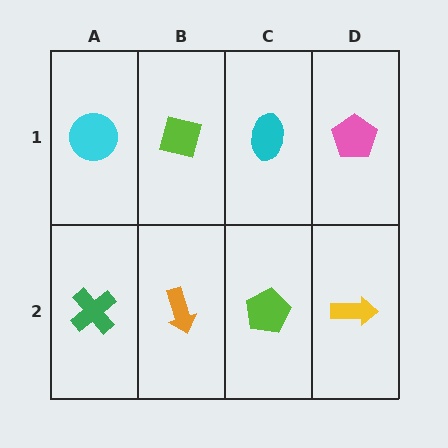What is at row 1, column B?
A lime square.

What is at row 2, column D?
A yellow arrow.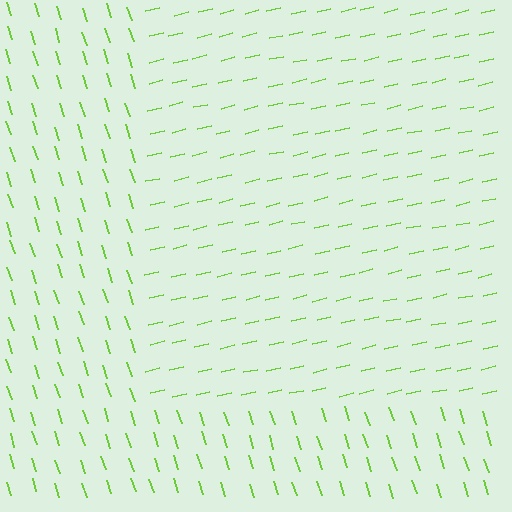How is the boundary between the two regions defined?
The boundary is defined purely by a change in line orientation (approximately 85 degrees difference). All lines are the same color and thickness.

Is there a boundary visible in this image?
Yes, there is a texture boundary formed by a change in line orientation.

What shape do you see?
I see a rectangle.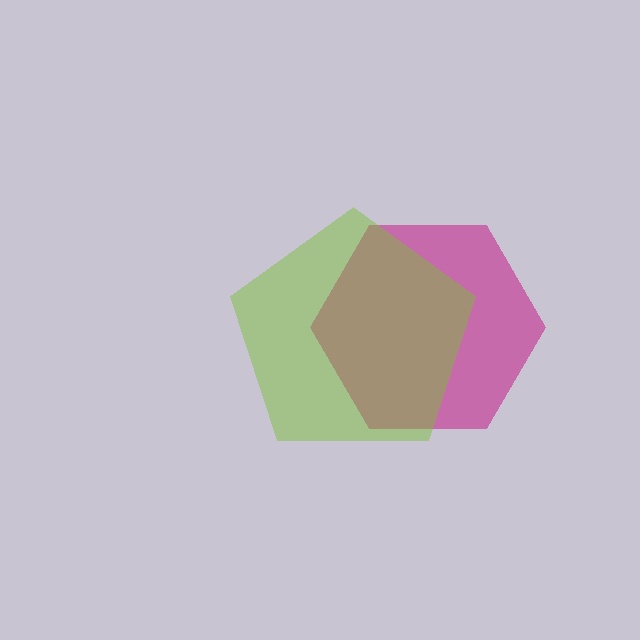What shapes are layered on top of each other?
The layered shapes are: a magenta hexagon, a lime pentagon.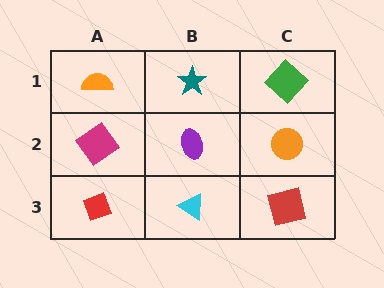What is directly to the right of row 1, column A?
A teal star.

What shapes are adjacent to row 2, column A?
An orange semicircle (row 1, column A), a red diamond (row 3, column A), a purple ellipse (row 2, column B).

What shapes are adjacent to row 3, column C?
An orange circle (row 2, column C), a cyan triangle (row 3, column B).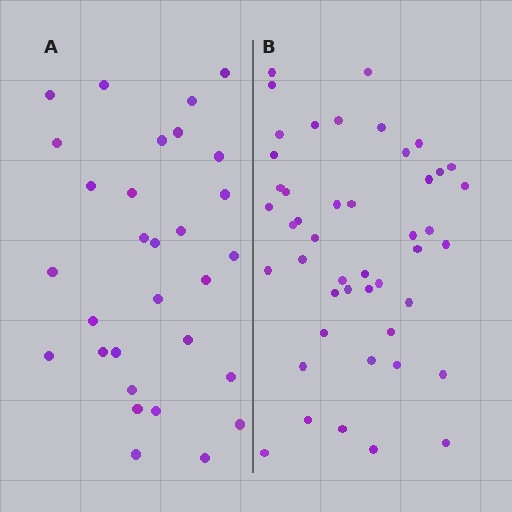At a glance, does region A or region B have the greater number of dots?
Region B (the right region) has more dots.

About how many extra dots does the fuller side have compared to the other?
Region B has approximately 15 more dots than region A.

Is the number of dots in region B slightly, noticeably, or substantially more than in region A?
Region B has substantially more. The ratio is roughly 1.5 to 1.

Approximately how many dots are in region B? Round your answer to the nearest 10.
About 50 dots. (The exact count is 46, which rounds to 50.)